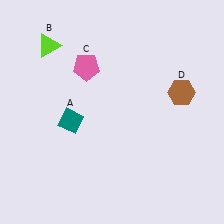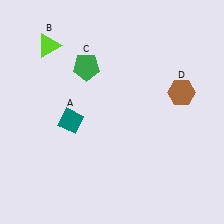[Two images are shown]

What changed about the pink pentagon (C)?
In Image 1, C is pink. In Image 2, it changed to green.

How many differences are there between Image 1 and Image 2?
There is 1 difference between the two images.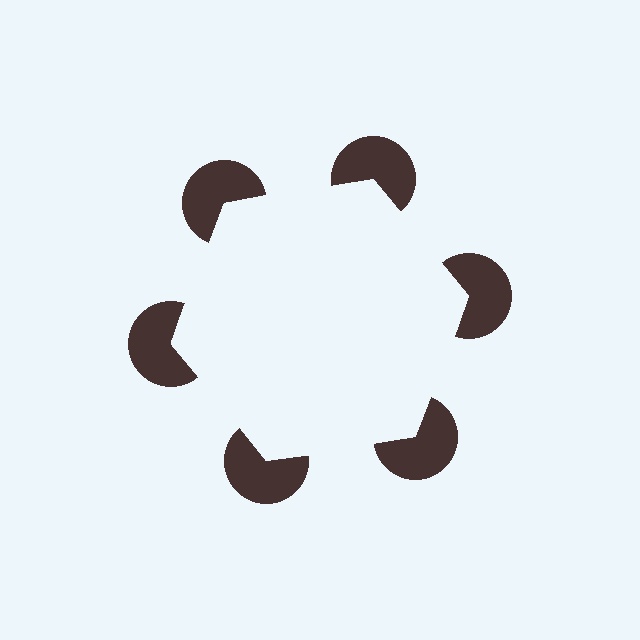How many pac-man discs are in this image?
There are 6 — one at each vertex of the illusory hexagon.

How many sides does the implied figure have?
6 sides.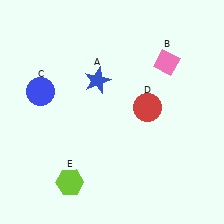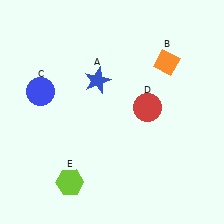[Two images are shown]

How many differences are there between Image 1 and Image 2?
There is 1 difference between the two images.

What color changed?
The diamond (B) changed from pink in Image 1 to orange in Image 2.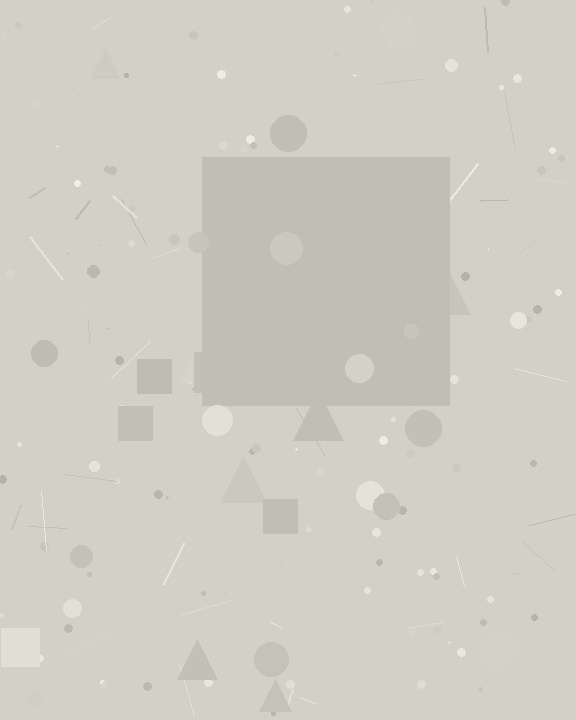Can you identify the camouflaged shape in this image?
The camouflaged shape is a square.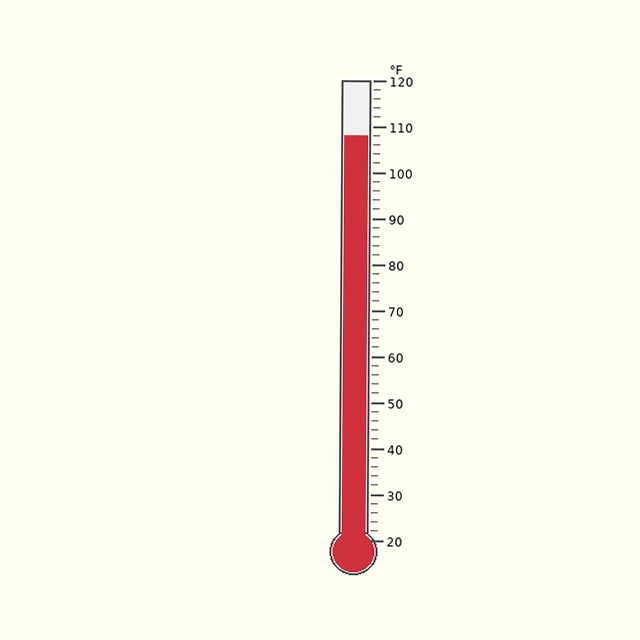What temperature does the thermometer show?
The thermometer shows approximately 108°F.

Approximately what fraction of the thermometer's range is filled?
The thermometer is filled to approximately 90% of its range.